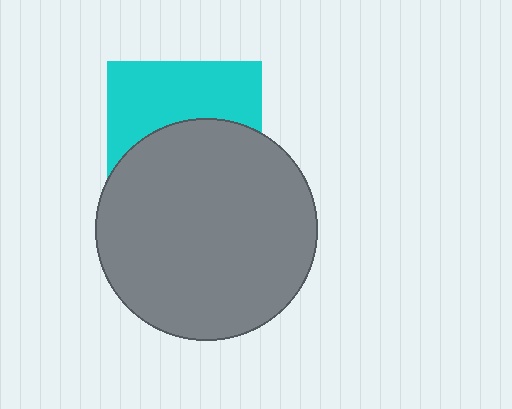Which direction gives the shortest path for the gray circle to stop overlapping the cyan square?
Moving down gives the shortest separation.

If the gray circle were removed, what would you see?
You would see the complete cyan square.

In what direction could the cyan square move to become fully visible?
The cyan square could move up. That would shift it out from behind the gray circle entirely.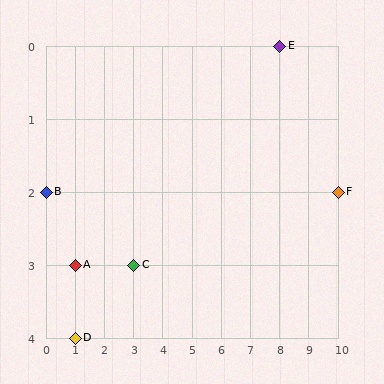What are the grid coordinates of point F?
Point F is at grid coordinates (10, 2).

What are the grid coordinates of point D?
Point D is at grid coordinates (1, 4).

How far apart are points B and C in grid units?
Points B and C are 3 columns and 1 row apart (about 3.2 grid units diagonally).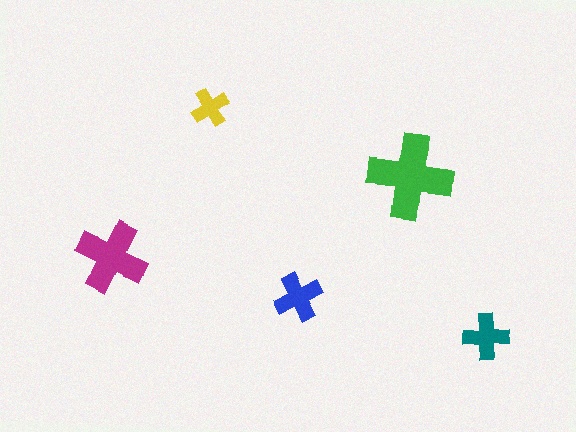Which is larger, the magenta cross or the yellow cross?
The magenta one.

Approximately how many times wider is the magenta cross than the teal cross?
About 1.5 times wider.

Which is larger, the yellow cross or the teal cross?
The teal one.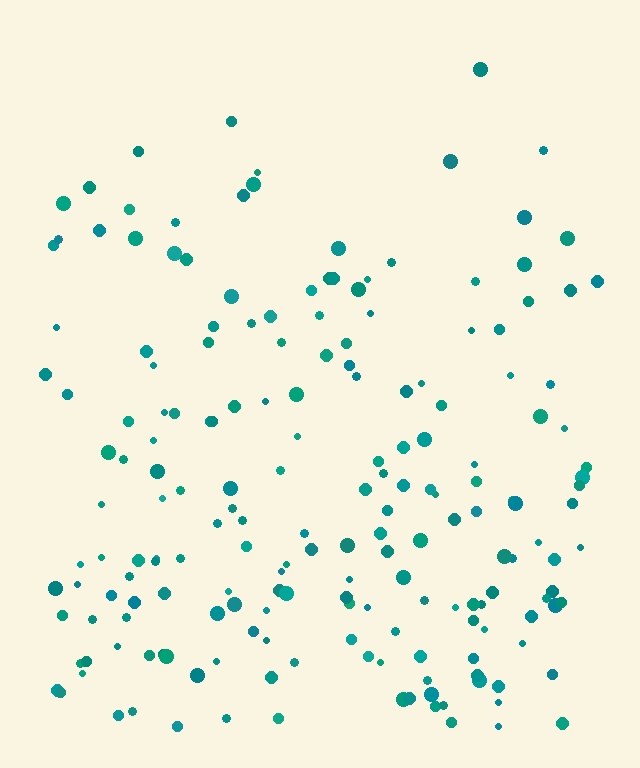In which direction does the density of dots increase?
From top to bottom, with the bottom side densest.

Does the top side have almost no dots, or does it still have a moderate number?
Still a moderate number, just noticeably fewer than the bottom.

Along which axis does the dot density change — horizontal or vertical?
Vertical.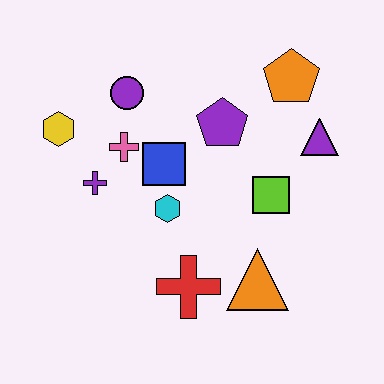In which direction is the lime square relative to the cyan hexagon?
The lime square is to the right of the cyan hexagon.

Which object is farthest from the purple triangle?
The yellow hexagon is farthest from the purple triangle.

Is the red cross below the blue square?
Yes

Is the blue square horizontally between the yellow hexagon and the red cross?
Yes